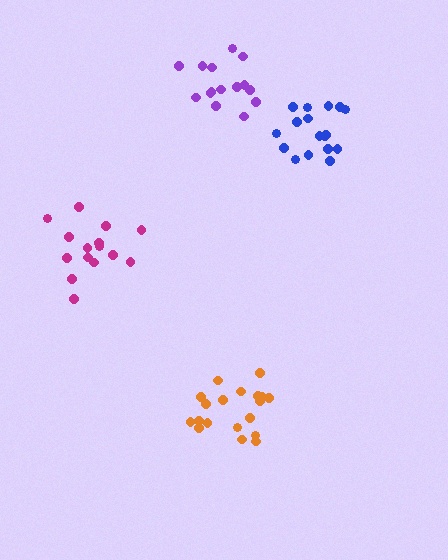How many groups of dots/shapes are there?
There are 4 groups.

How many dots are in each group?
Group 1: 15 dots, Group 2: 17 dots, Group 3: 19 dots, Group 4: 15 dots (66 total).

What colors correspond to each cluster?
The clusters are colored: magenta, blue, orange, purple.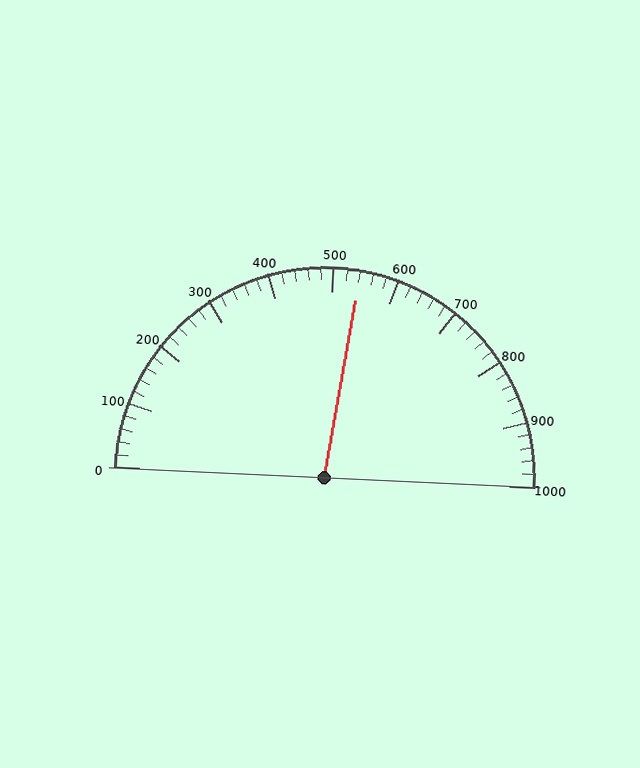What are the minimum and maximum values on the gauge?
The gauge ranges from 0 to 1000.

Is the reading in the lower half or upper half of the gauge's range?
The reading is in the upper half of the range (0 to 1000).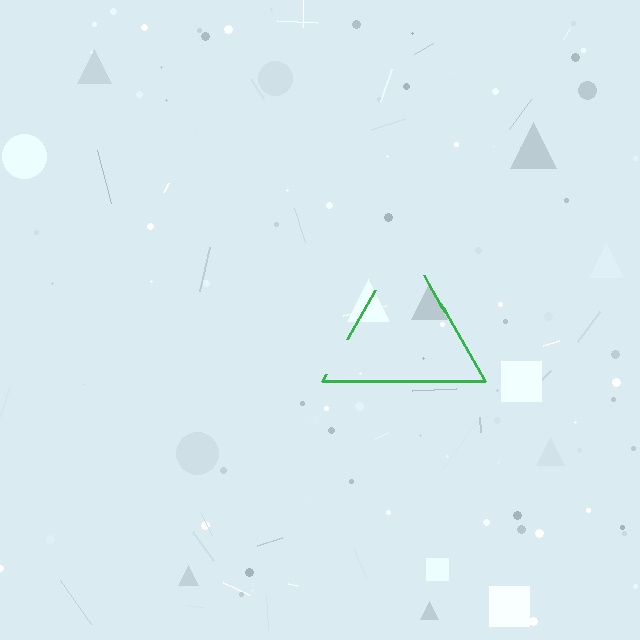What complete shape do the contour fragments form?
The contour fragments form a triangle.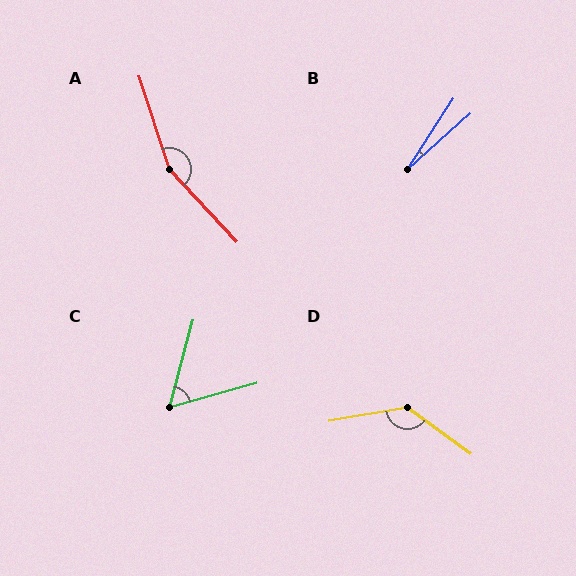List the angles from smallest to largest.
B (15°), C (59°), D (134°), A (155°).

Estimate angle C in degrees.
Approximately 59 degrees.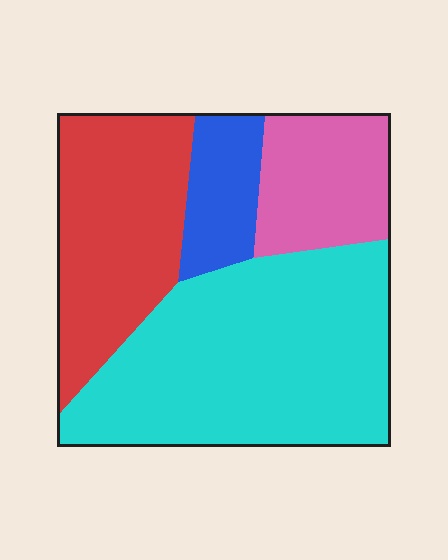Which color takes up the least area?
Blue, at roughly 10%.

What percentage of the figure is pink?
Pink covers roughly 15% of the figure.